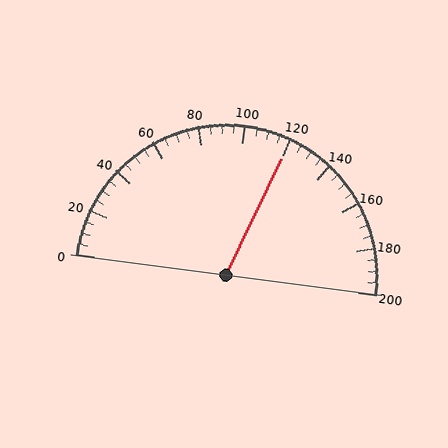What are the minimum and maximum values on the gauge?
The gauge ranges from 0 to 200.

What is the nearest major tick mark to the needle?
The nearest major tick mark is 120.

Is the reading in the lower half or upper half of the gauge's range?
The reading is in the upper half of the range (0 to 200).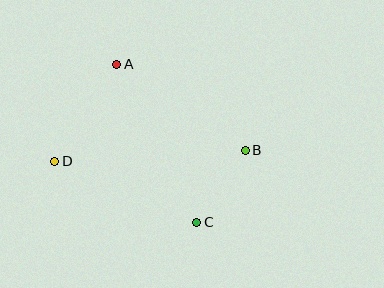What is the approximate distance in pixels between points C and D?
The distance between C and D is approximately 155 pixels.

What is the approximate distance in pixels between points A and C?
The distance between A and C is approximately 177 pixels.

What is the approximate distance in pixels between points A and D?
The distance between A and D is approximately 116 pixels.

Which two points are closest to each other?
Points B and C are closest to each other.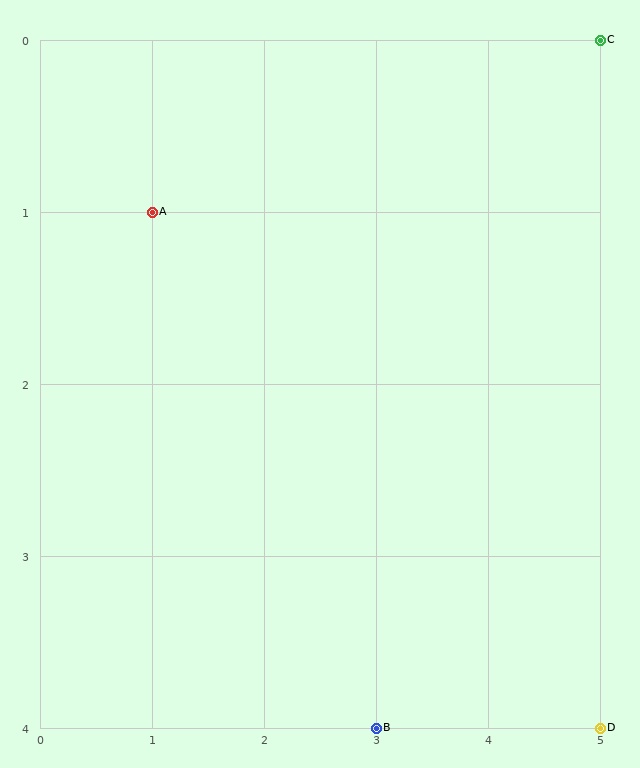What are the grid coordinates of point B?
Point B is at grid coordinates (3, 4).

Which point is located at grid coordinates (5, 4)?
Point D is at (5, 4).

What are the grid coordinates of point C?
Point C is at grid coordinates (5, 0).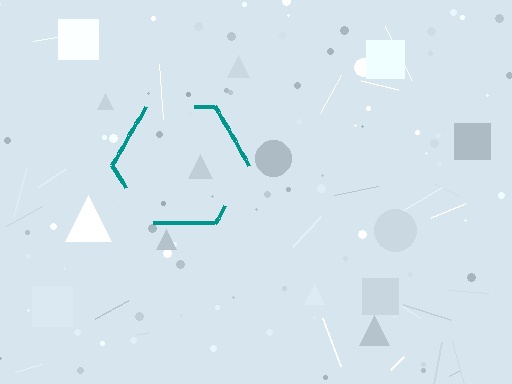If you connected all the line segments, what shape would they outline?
They would outline a hexagon.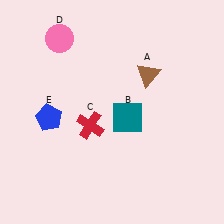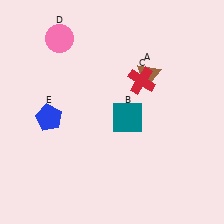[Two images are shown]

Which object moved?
The red cross (C) moved right.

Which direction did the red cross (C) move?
The red cross (C) moved right.